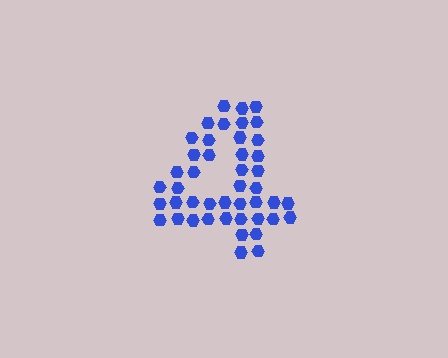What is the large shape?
The large shape is the digit 4.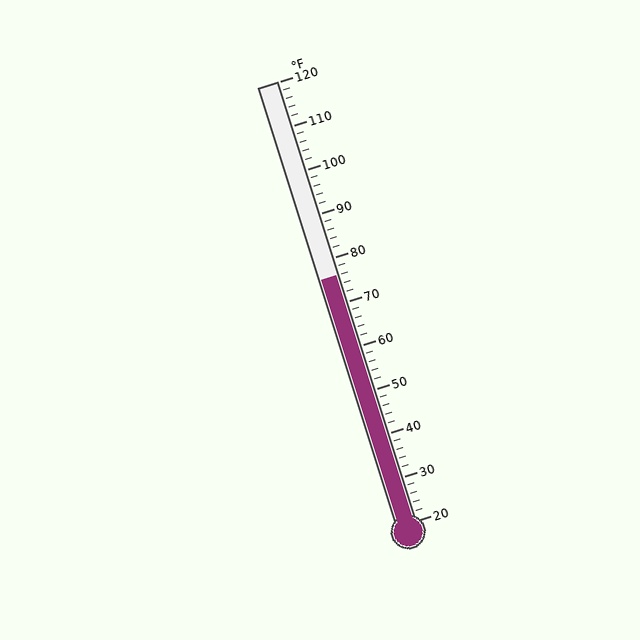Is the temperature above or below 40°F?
The temperature is above 40°F.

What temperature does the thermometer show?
The thermometer shows approximately 76°F.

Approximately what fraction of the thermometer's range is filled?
The thermometer is filled to approximately 55% of its range.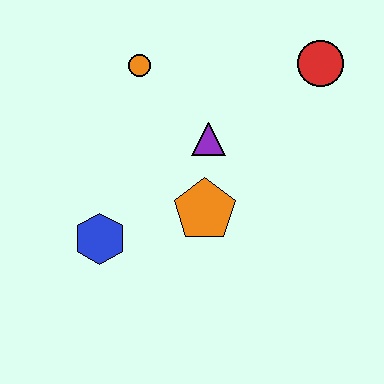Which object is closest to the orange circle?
The purple triangle is closest to the orange circle.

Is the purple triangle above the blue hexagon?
Yes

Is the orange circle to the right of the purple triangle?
No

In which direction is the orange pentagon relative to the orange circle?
The orange pentagon is below the orange circle.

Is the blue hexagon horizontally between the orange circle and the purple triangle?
No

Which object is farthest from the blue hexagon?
The red circle is farthest from the blue hexagon.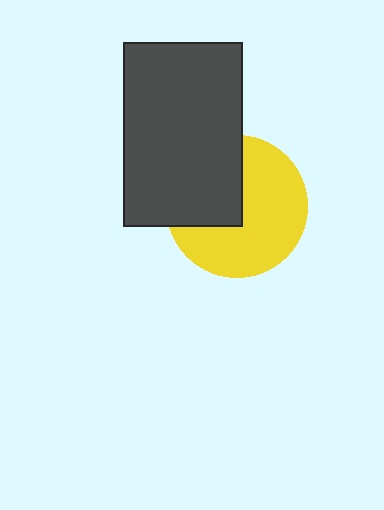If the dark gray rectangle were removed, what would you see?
You would see the complete yellow circle.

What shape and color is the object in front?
The object in front is a dark gray rectangle.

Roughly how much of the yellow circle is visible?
About half of it is visible (roughly 62%).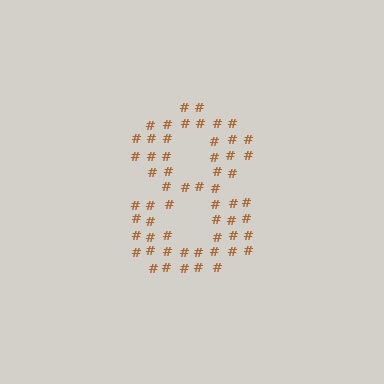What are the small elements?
The small elements are hash symbols.